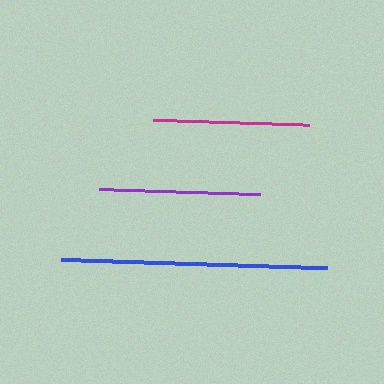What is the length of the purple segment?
The purple segment is approximately 161 pixels long.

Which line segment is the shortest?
The magenta line is the shortest at approximately 156 pixels.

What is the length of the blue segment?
The blue segment is approximately 266 pixels long.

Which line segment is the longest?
The blue line is the longest at approximately 266 pixels.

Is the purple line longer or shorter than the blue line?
The blue line is longer than the purple line.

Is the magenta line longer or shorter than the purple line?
The purple line is longer than the magenta line.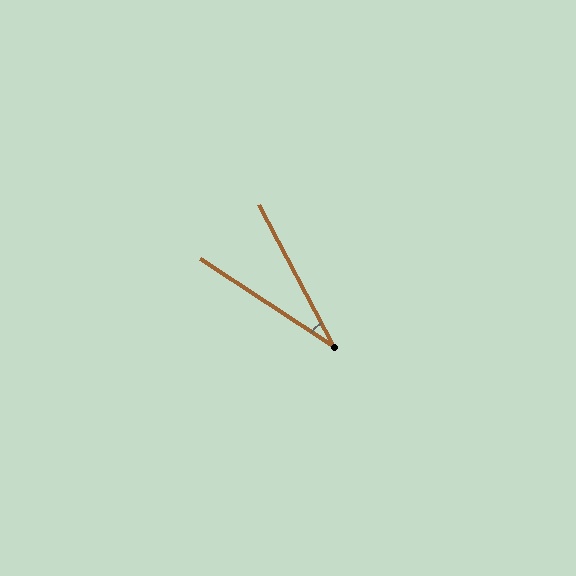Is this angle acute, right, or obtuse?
It is acute.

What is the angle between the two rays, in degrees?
Approximately 29 degrees.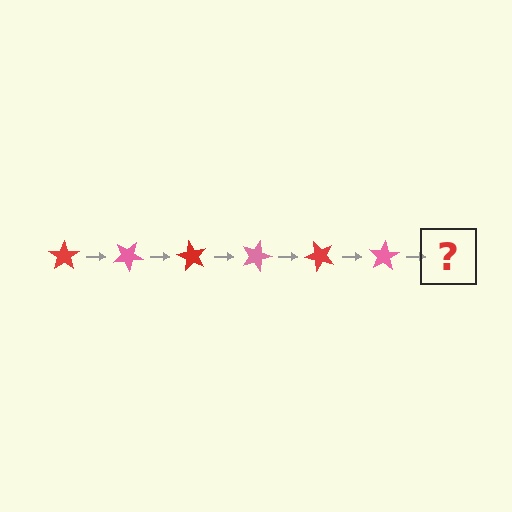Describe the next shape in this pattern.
It should be a red star, rotated 180 degrees from the start.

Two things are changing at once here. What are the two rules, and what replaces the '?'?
The two rules are that it rotates 30 degrees each step and the color cycles through red and pink. The '?' should be a red star, rotated 180 degrees from the start.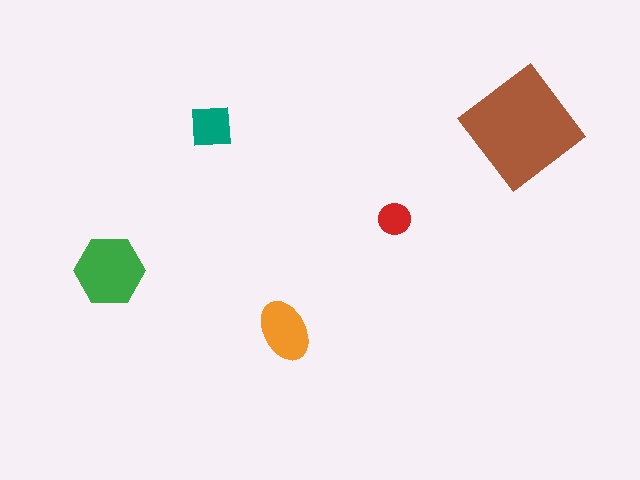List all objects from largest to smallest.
The brown diamond, the green hexagon, the orange ellipse, the teal square, the red circle.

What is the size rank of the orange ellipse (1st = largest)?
3rd.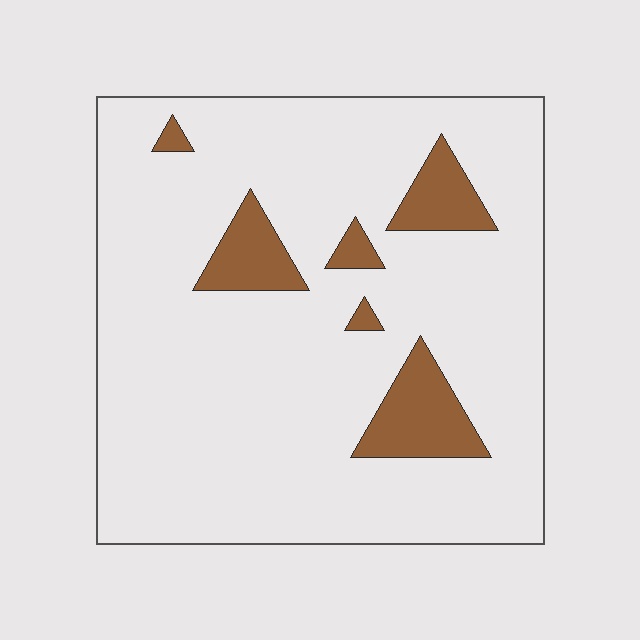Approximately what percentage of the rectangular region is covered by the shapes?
Approximately 10%.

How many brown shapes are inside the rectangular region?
6.